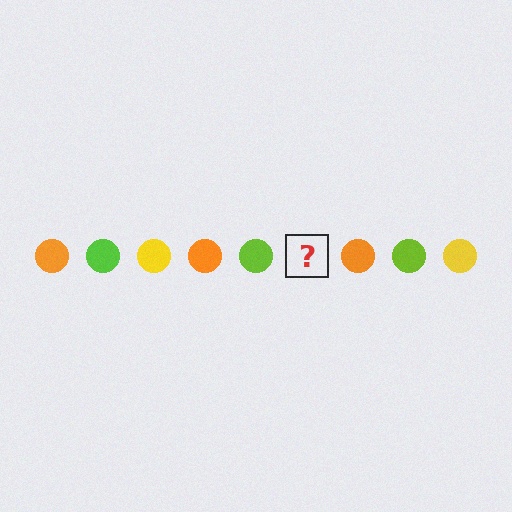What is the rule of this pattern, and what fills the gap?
The rule is that the pattern cycles through orange, lime, yellow circles. The gap should be filled with a yellow circle.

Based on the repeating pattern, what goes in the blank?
The blank should be a yellow circle.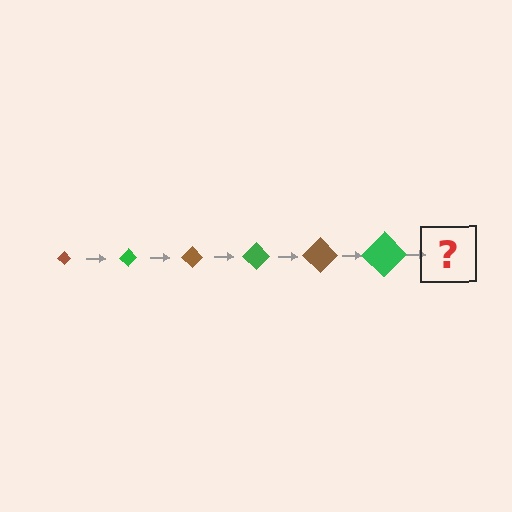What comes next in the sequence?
The next element should be a brown diamond, larger than the previous one.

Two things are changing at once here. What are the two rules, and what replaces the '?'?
The two rules are that the diamond grows larger each step and the color cycles through brown and green. The '?' should be a brown diamond, larger than the previous one.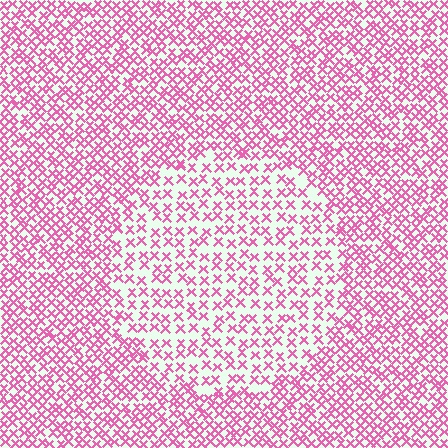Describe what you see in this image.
The image contains small pink elements arranged at two different densities. A circle-shaped region is visible where the elements are less densely packed than the surrounding area.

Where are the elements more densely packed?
The elements are more densely packed outside the circle boundary.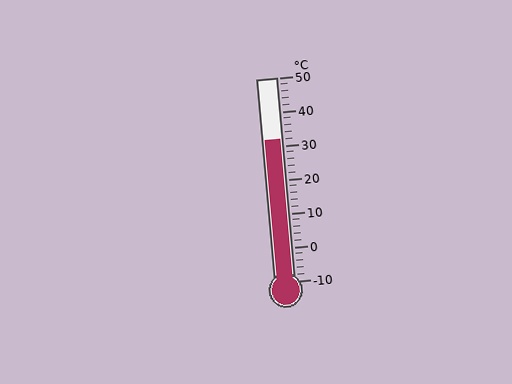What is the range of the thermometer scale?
The thermometer scale ranges from -10°C to 50°C.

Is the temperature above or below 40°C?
The temperature is below 40°C.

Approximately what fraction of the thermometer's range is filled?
The thermometer is filled to approximately 70% of its range.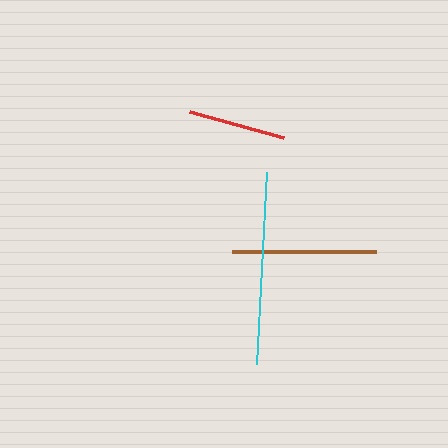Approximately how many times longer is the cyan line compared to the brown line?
The cyan line is approximately 1.3 times the length of the brown line.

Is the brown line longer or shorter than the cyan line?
The cyan line is longer than the brown line.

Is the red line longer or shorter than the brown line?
The brown line is longer than the red line.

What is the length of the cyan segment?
The cyan segment is approximately 193 pixels long.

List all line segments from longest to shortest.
From longest to shortest: cyan, brown, red.